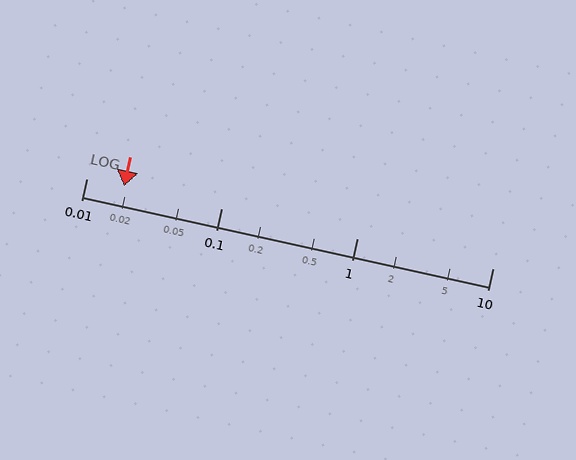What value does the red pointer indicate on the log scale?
The pointer indicates approximately 0.019.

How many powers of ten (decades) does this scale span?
The scale spans 3 decades, from 0.01 to 10.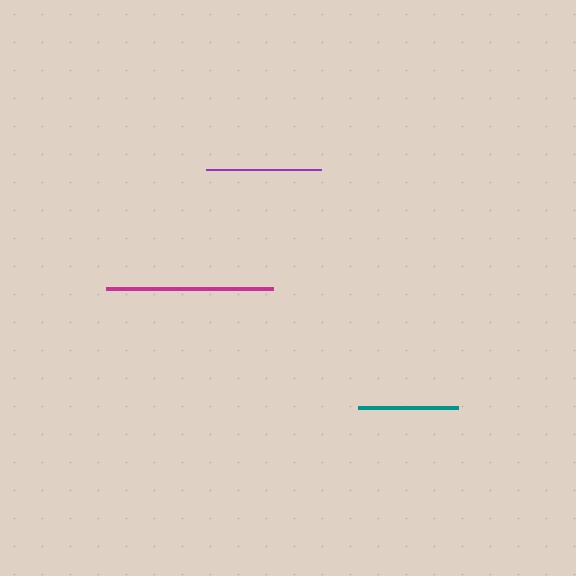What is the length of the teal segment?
The teal segment is approximately 100 pixels long.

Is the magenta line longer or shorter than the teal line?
The magenta line is longer than the teal line.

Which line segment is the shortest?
The teal line is the shortest at approximately 100 pixels.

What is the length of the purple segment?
The purple segment is approximately 114 pixels long.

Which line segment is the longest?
The magenta line is the longest at approximately 167 pixels.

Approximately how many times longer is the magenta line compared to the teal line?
The magenta line is approximately 1.7 times the length of the teal line.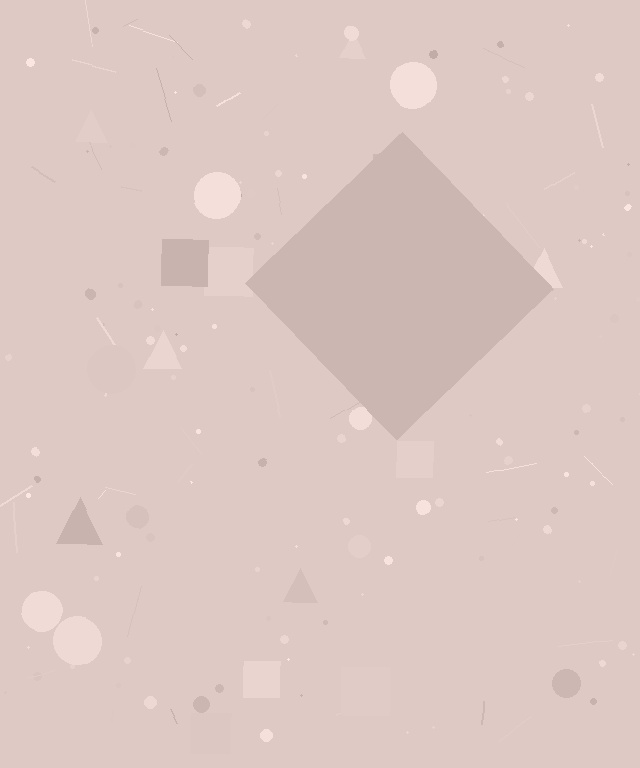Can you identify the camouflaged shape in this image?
The camouflaged shape is a diamond.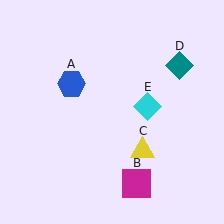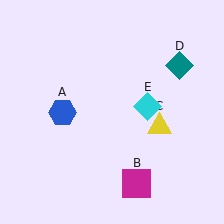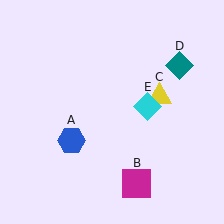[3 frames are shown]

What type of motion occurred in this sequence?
The blue hexagon (object A), yellow triangle (object C) rotated counterclockwise around the center of the scene.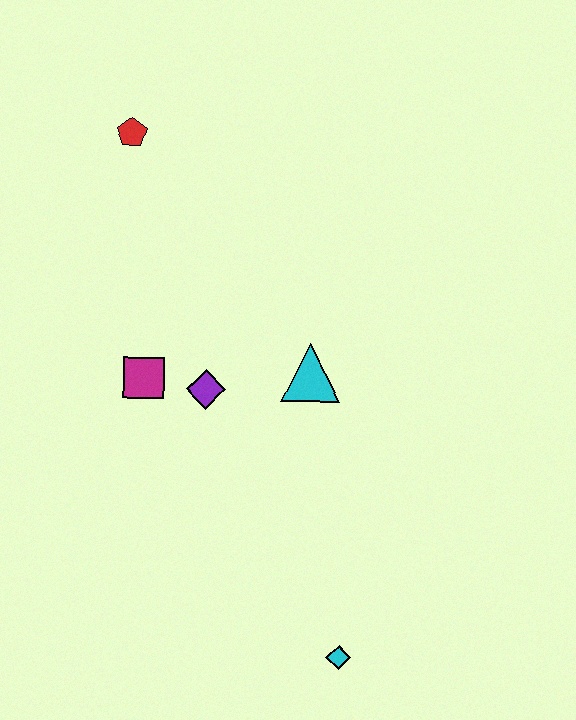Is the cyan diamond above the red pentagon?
No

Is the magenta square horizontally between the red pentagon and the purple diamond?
Yes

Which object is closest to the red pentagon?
The magenta square is closest to the red pentagon.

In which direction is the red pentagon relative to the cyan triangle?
The red pentagon is above the cyan triangle.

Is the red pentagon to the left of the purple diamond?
Yes